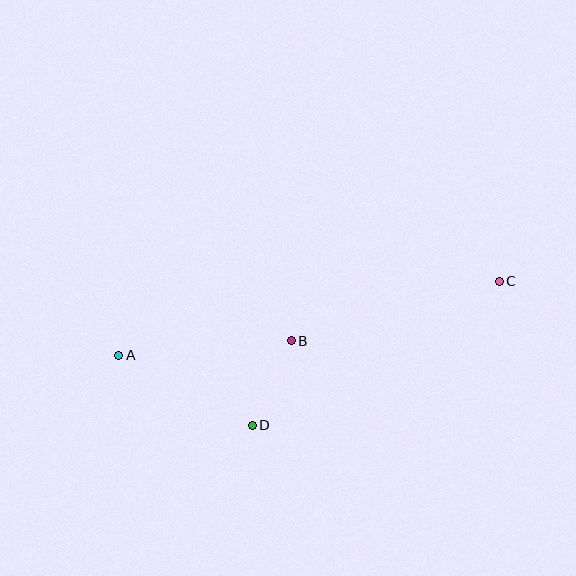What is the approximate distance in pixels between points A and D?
The distance between A and D is approximately 150 pixels.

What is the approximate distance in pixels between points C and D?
The distance between C and D is approximately 286 pixels.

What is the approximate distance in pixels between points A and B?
The distance between A and B is approximately 173 pixels.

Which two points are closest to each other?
Points B and D are closest to each other.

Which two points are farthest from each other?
Points A and C are farthest from each other.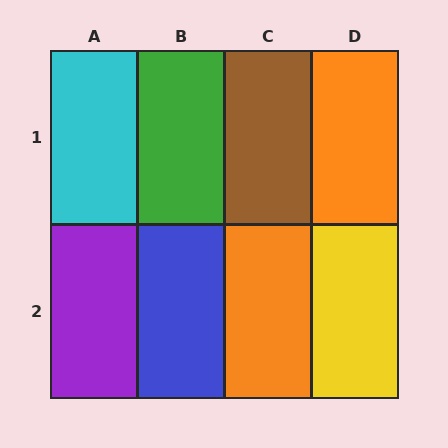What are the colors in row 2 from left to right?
Purple, blue, orange, yellow.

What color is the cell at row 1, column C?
Brown.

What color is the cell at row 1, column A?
Cyan.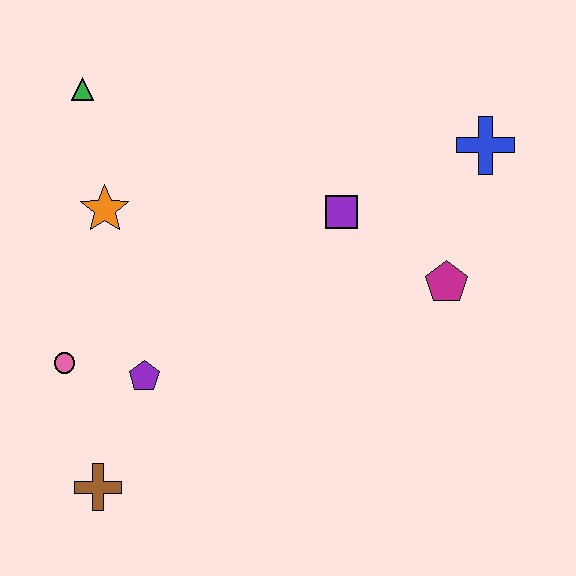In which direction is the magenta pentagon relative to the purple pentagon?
The magenta pentagon is to the right of the purple pentagon.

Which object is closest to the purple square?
The magenta pentagon is closest to the purple square.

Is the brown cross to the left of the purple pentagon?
Yes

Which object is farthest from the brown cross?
The blue cross is farthest from the brown cross.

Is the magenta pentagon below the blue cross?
Yes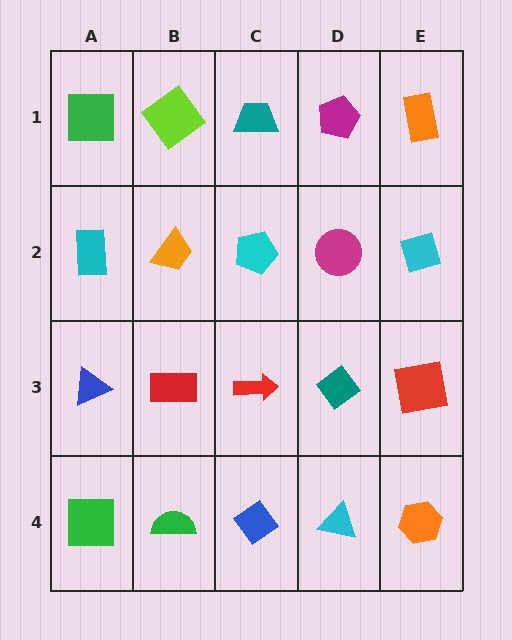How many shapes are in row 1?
5 shapes.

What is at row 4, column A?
A green square.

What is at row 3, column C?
A red arrow.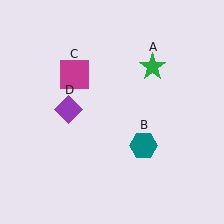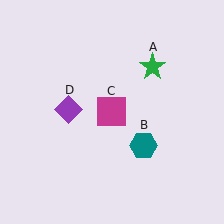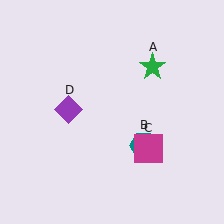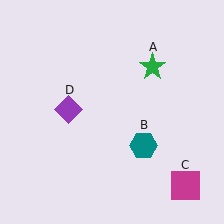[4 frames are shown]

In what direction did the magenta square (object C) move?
The magenta square (object C) moved down and to the right.